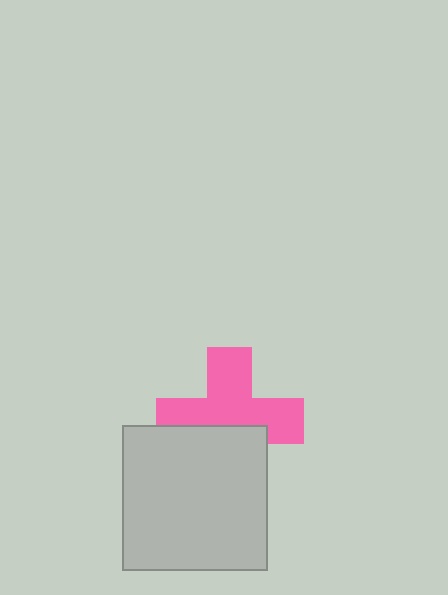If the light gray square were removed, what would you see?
You would see the complete pink cross.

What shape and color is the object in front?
The object in front is a light gray square.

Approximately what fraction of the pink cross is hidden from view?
Roughly 38% of the pink cross is hidden behind the light gray square.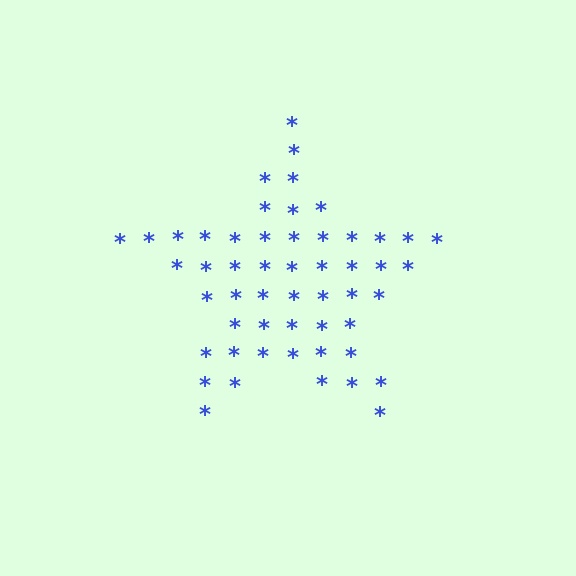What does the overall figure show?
The overall figure shows a star.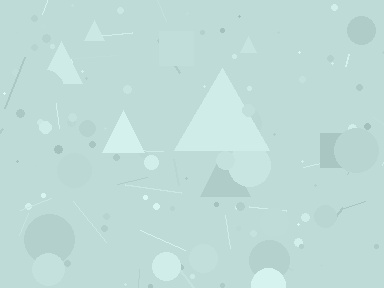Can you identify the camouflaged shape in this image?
The camouflaged shape is a triangle.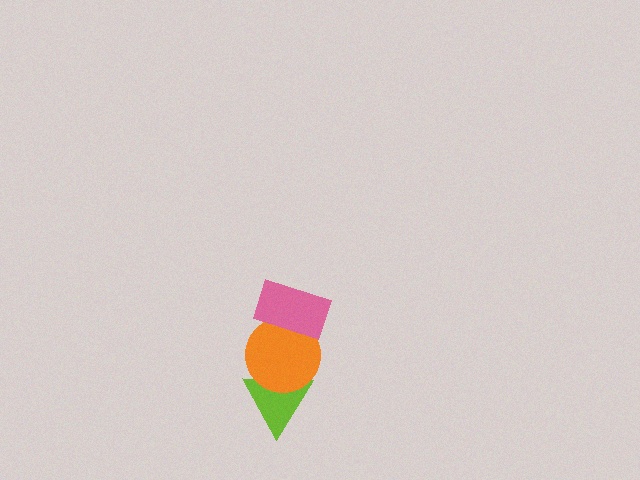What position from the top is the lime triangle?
The lime triangle is 3rd from the top.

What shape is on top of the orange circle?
The pink rectangle is on top of the orange circle.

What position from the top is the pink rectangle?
The pink rectangle is 1st from the top.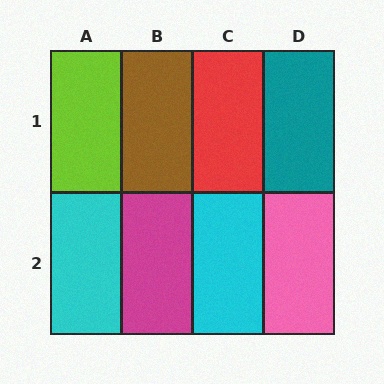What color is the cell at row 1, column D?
Teal.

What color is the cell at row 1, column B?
Brown.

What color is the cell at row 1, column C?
Red.